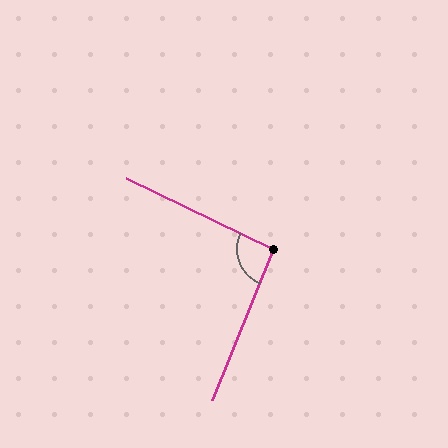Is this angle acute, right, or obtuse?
It is approximately a right angle.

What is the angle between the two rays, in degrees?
Approximately 94 degrees.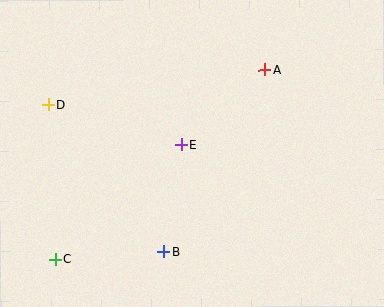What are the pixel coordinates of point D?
Point D is at (48, 105).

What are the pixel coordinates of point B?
Point B is at (164, 252).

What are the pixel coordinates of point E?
Point E is at (181, 145).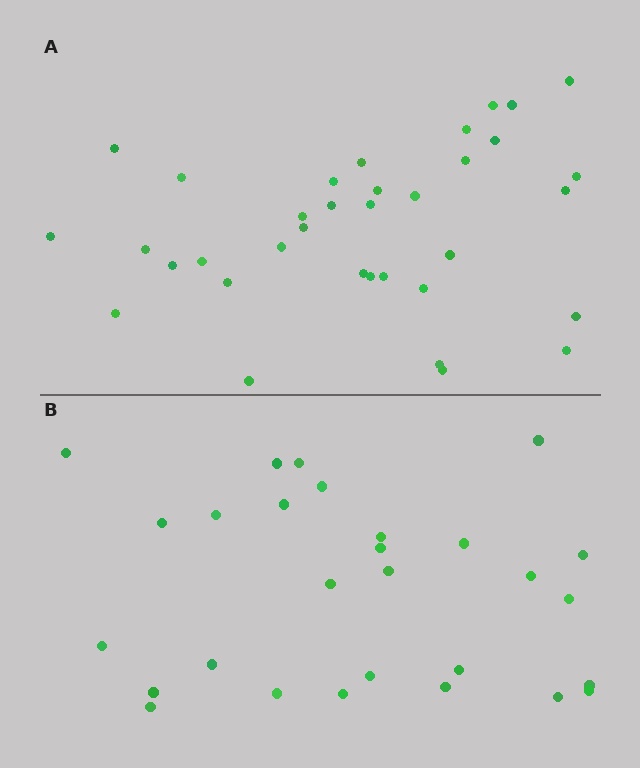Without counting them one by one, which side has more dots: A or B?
Region A (the top region) has more dots.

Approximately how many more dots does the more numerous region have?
Region A has roughly 8 or so more dots than region B.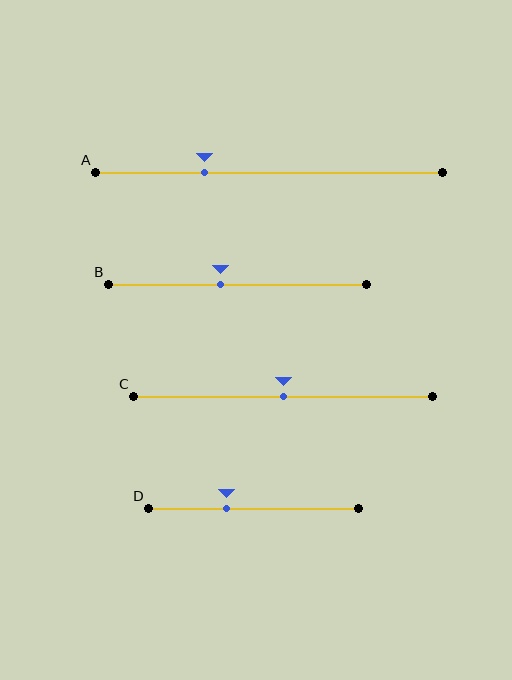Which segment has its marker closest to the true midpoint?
Segment C has its marker closest to the true midpoint.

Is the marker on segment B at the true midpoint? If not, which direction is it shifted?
No, the marker on segment B is shifted to the left by about 7% of the segment length.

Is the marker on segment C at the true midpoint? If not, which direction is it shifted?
Yes, the marker on segment C is at the true midpoint.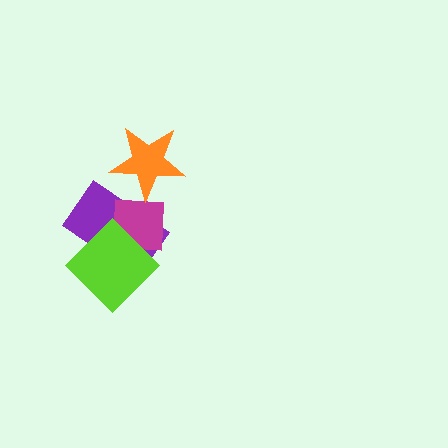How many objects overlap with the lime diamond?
2 objects overlap with the lime diamond.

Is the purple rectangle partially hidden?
Yes, it is partially covered by another shape.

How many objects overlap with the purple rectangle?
3 objects overlap with the purple rectangle.